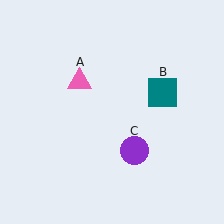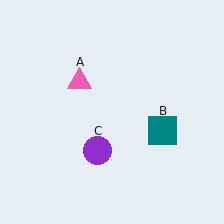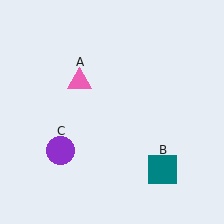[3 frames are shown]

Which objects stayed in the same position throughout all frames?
Pink triangle (object A) remained stationary.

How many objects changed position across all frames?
2 objects changed position: teal square (object B), purple circle (object C).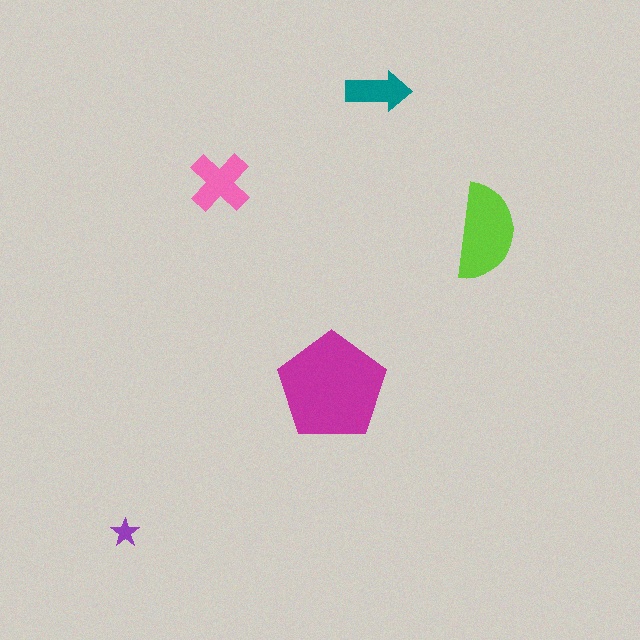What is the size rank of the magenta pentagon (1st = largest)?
1st.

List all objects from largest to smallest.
The magenta pentagon, the lime semicircle, the pink cross, the teal arrow, the purple star.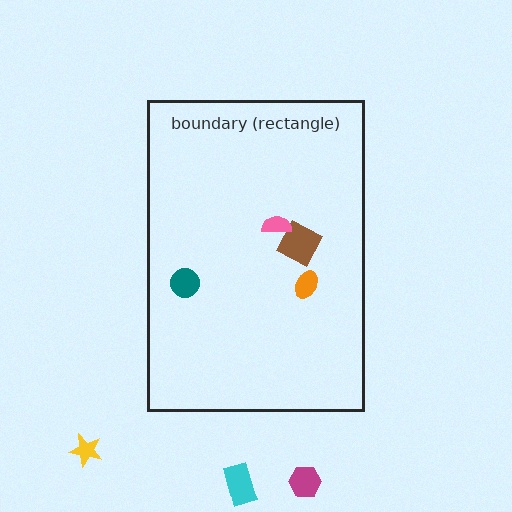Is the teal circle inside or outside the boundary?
Inside.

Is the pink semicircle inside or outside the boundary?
Inside.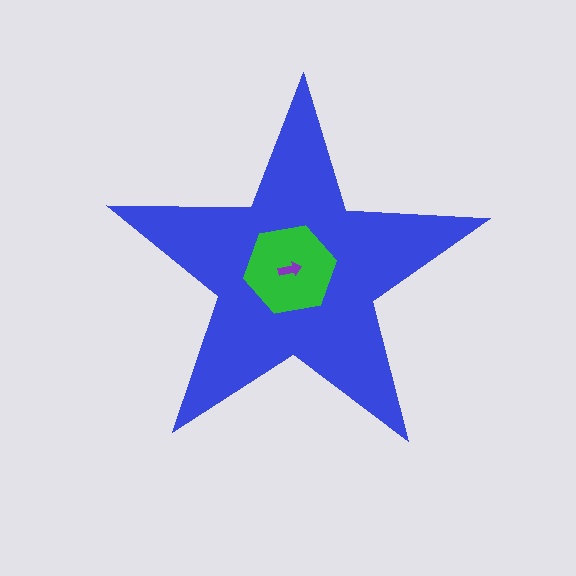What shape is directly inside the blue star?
The green hexagon.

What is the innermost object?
The purple arrow.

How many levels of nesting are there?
3.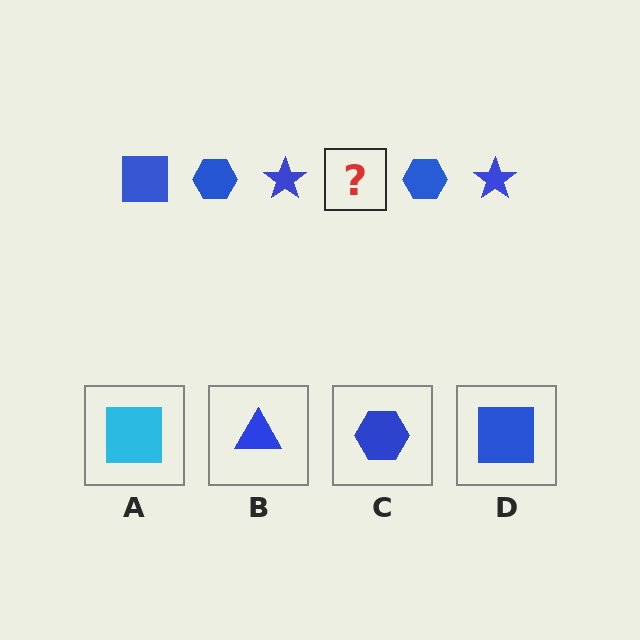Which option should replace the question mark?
Option D.